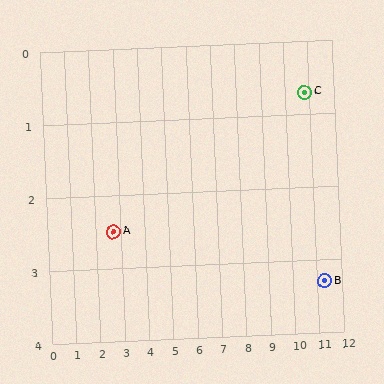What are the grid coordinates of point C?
Point C is at approximately (10.8, 0.7).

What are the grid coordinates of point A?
Point A is at approximately (2.7, 2.5).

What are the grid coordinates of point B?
Point B is at approximately (11.3, 3.3).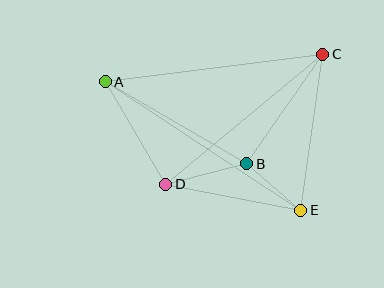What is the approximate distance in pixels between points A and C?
The distance between A and C is approximately 219 pixels.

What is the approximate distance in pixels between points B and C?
The distance between B and C is approximately 134 pixels.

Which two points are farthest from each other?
Points A and E are farthest from each other.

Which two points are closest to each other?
Points B and E are closest to each other.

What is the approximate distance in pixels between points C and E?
The distance between C and E is approximately 158 pixels.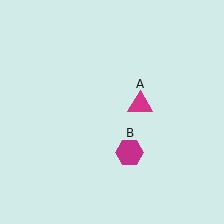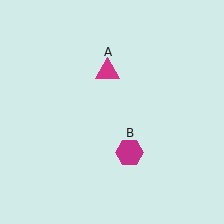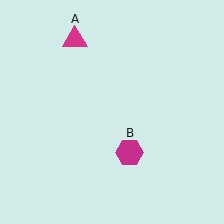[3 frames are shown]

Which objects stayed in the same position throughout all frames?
Magenta hexagon (object B) remained stationary.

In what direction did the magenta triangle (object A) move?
The magenta triangle (object A) moved up and to the left.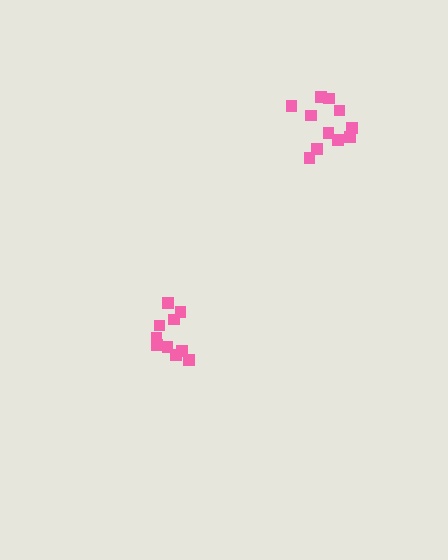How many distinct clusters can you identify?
There are 2 distinct clusters.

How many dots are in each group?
Group 1: 10 dots, Group 2: 11 dots (21 total).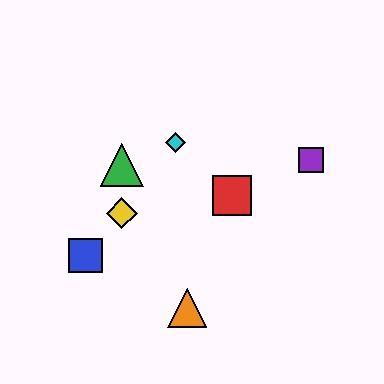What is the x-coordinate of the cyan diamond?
The cyan diamond is at x≈176.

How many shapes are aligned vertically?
2 shapes (the green triangle, the yellow diamond) are aligned vertically.